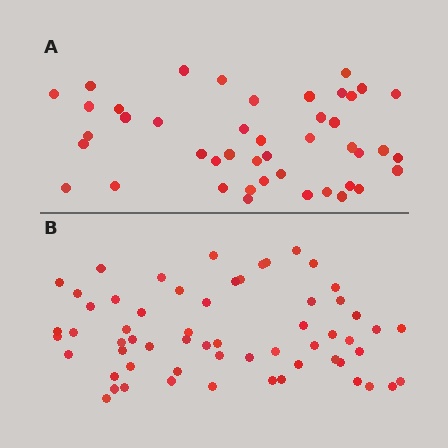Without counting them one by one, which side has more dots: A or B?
Region B (the bottom region) has more dots.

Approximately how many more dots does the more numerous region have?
Region B has approximately 15 more dots than region A.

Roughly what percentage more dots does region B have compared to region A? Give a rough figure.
About 35% more.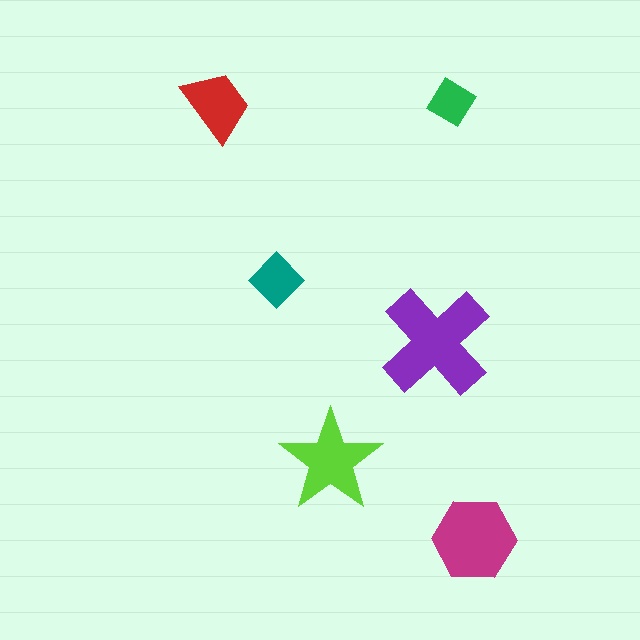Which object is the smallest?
The green diamond.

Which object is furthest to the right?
The magenta hexagon is rightmost.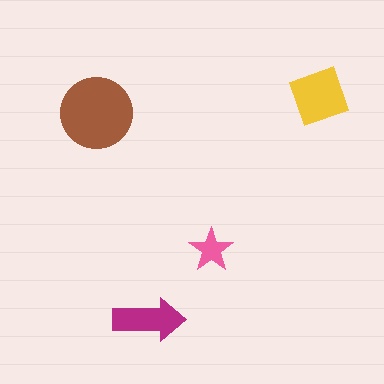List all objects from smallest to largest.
The pink star, the magenta arrow, the yellow square, the brown circle.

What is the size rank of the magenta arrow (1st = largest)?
3rd.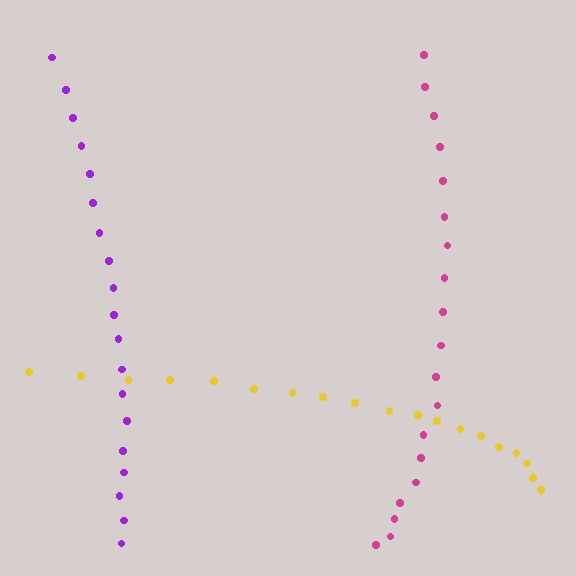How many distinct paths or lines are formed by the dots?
There are 3 distinct paths.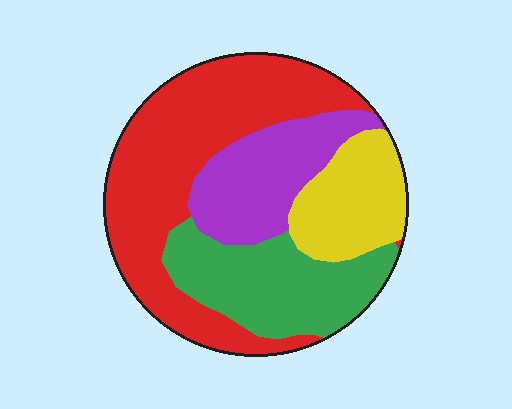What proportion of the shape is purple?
Purple takes up less than a quarter of the shape.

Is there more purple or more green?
Green.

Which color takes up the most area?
Red, at roughly 40%.